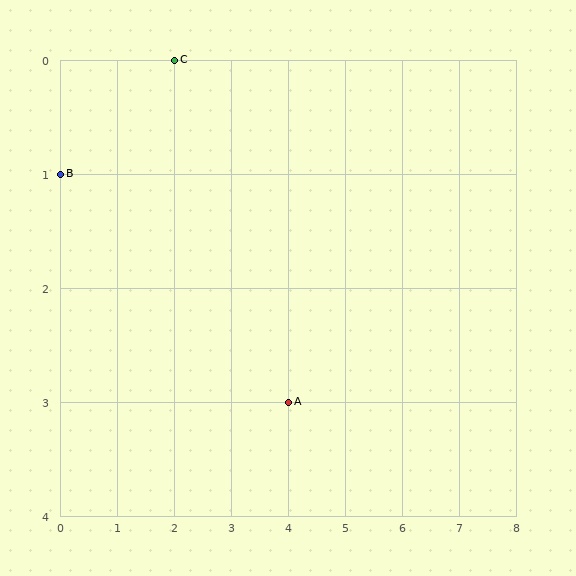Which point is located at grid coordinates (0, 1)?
Point B is at (0, 1).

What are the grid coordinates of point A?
Point A is at grid coordinates (4, 3).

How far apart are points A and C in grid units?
Points A and C are 2 columns and 3 rows apart (about 3.6 grid units diagonally).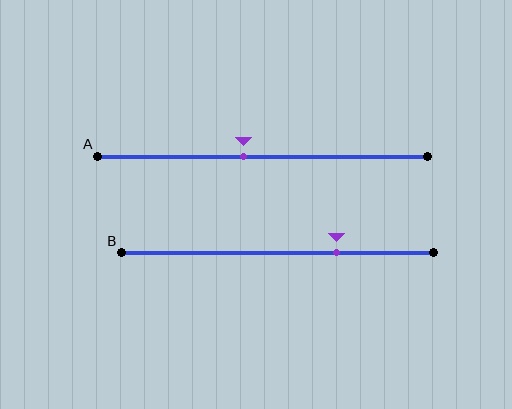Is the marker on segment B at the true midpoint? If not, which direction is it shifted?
No, the marker on segment B is shifted to the right by about 19% of the segment length.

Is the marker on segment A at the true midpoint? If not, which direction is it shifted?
No, the marker on segment A is shifted to the left by about 6% of the segment length.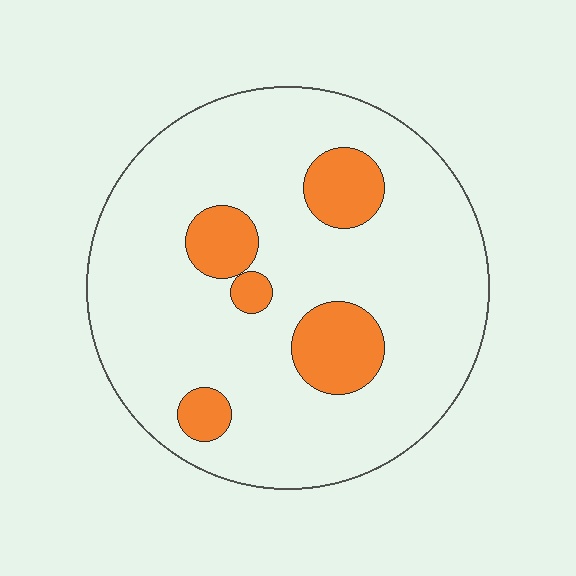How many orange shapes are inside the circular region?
5.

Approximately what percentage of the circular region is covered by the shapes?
Approximately 15%.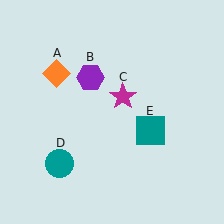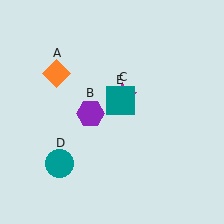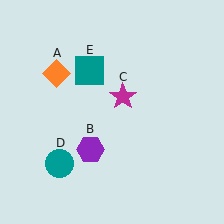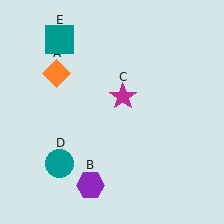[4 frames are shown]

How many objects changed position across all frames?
2 objects changed position: purple hexagon (object B), teal square (object E).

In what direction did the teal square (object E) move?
The teal square (object E) moved up and to the left.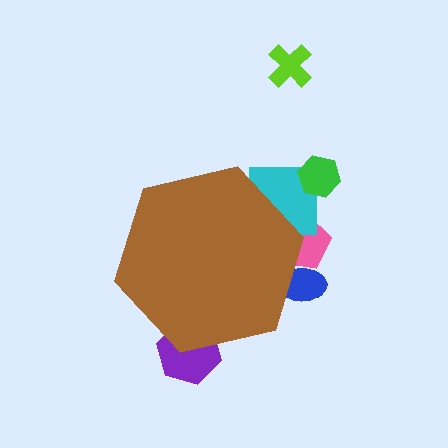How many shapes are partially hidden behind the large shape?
4 shapes are partially hidden.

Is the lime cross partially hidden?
No, the lime cross is fully visible.